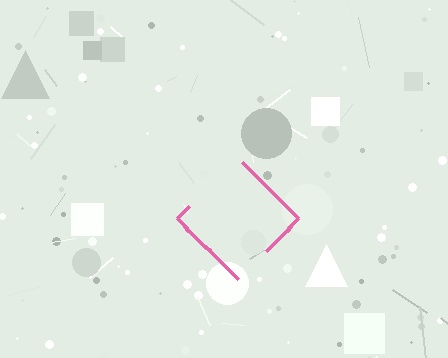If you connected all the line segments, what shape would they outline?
They would outline a diamond.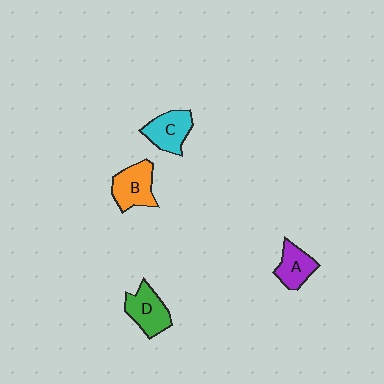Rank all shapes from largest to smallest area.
From largest to smallest: B (orange), D (green), C (cyan), A (purple).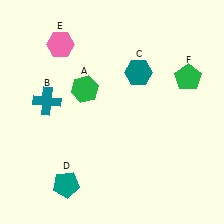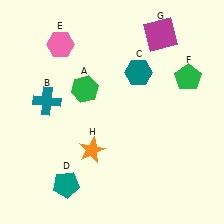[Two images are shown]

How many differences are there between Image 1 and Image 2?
There are 2 differences between the two images.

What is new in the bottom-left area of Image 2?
An orange star (H) was added in the bottom-left area of Image 2.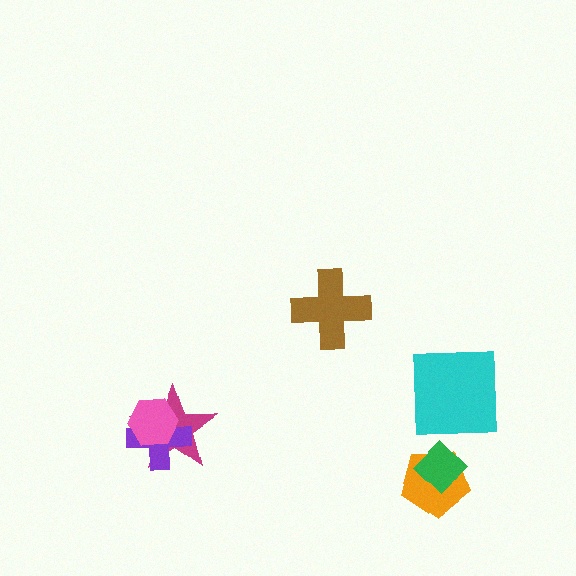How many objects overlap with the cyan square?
0 objects overlap with the cyan square.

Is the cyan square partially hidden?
No, no other shape covers it.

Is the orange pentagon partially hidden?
Yes, it is partially covered by another shape.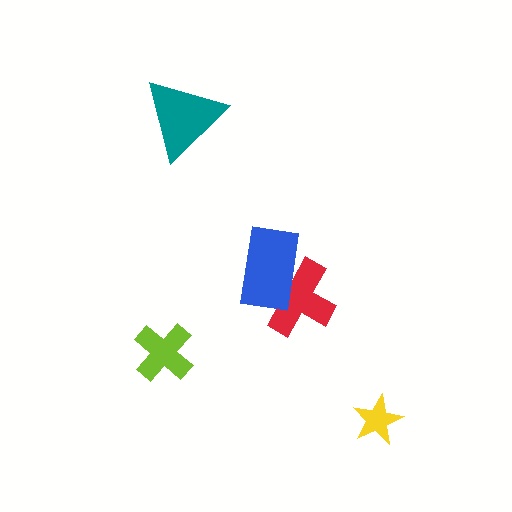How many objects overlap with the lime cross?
0 objects overlap with the lime cross.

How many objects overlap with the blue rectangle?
1 object overlaps with the blue rectangle.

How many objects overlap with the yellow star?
0 objects overlap with the yellow star.